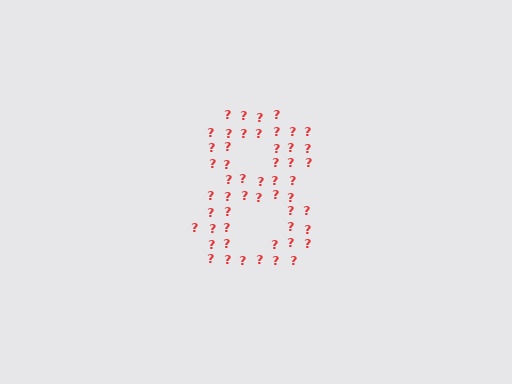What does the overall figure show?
The overall figure shows the digit 8.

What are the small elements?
The small elements are question marks.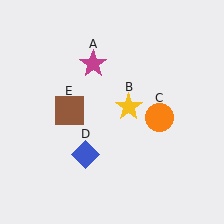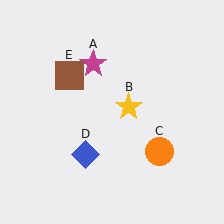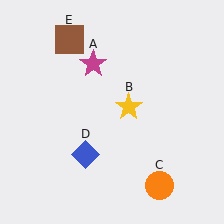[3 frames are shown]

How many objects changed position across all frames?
2 objects changed position: orange circle (object C), brown square (object E).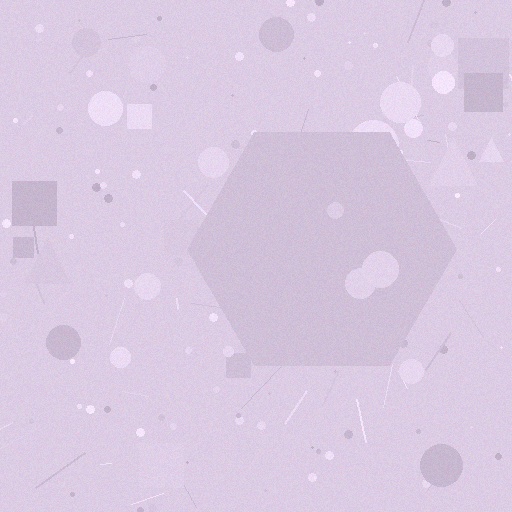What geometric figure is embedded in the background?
A hexagon is embedded in the background.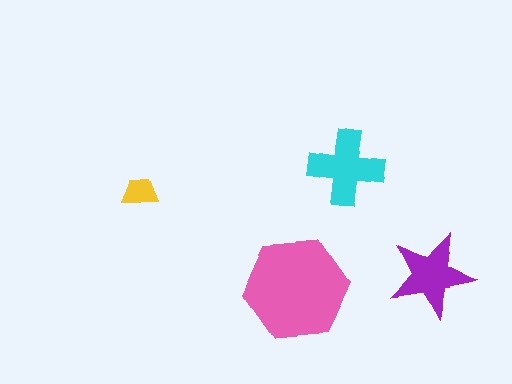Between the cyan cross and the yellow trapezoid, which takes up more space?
The cyan cross.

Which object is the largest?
The pink hexagon.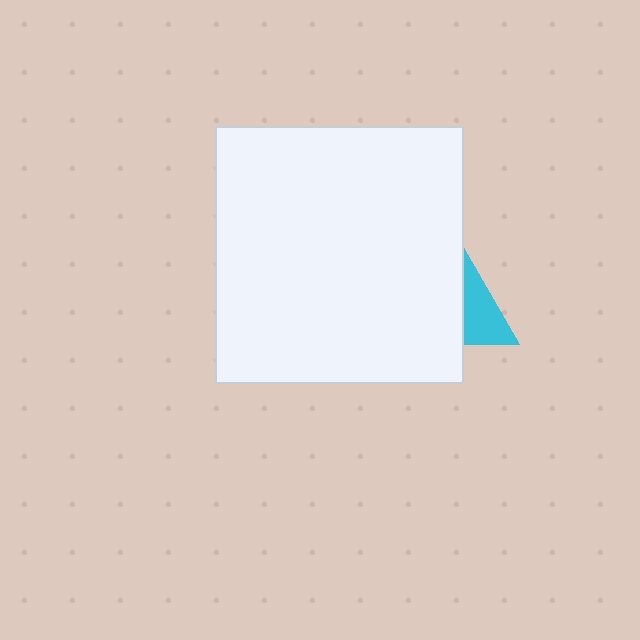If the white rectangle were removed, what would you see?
You would see the complete cyan triangle.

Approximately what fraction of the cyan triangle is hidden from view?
Roughly 65% of the cyan triangle is hidden behind the white rectangle.